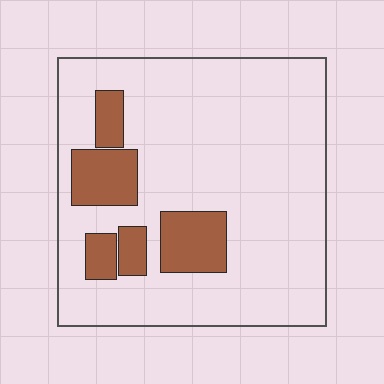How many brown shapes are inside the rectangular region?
5.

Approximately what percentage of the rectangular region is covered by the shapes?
Approximately 15%.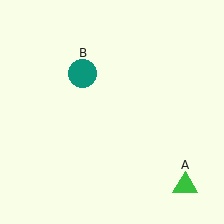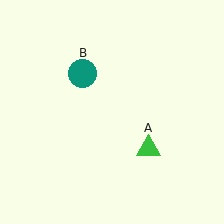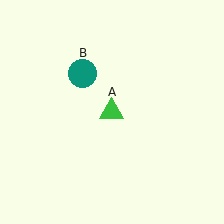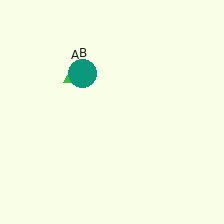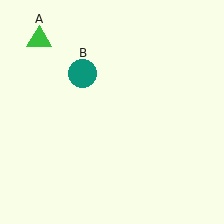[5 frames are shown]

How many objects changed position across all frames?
1 object changed position: green triangle (object A).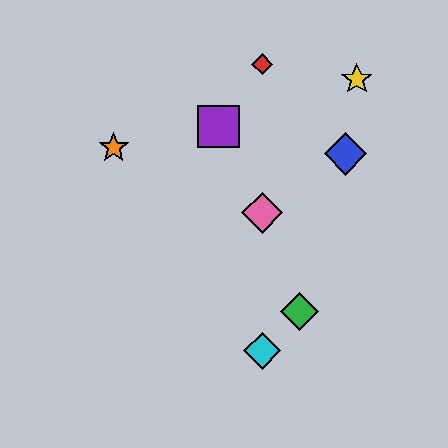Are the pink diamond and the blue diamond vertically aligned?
No, the pink diamond is at x≈262 and the blue diamond is at x≈346.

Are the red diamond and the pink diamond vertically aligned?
Yes, both are at x≈262.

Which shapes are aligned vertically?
The red diamond, the cyan diamond, the pink diamond are aligned vertically.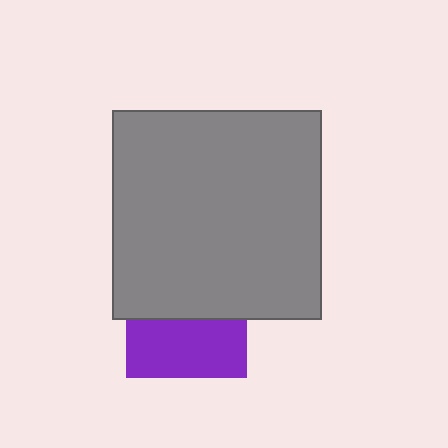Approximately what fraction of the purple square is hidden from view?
Roughly 52% of the purple square is hidden behind the gray square.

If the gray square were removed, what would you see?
You would see the complete purple square.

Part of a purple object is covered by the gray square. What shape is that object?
It is a square.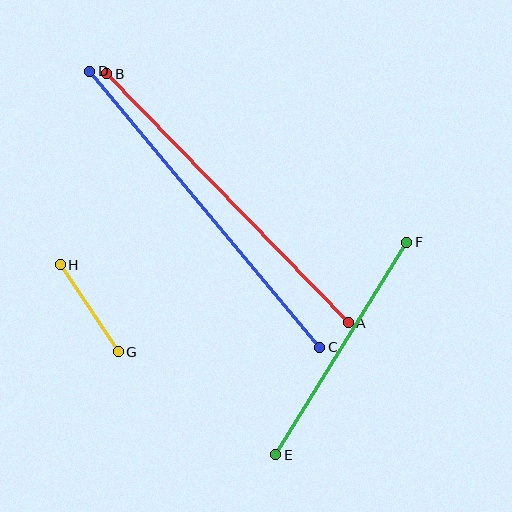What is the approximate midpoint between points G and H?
The midpoint is at approximately (89, 308) pixels.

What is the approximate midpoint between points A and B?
The midpoint is at approximately (227, 198) pixels.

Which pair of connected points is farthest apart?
Points C and D are farthest apart.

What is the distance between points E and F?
The distance is approximately 250 pixels.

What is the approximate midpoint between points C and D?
The midpoint is at approximately (205, 209) pixels.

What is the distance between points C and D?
The distance is approximately 360 pixels.